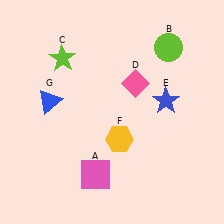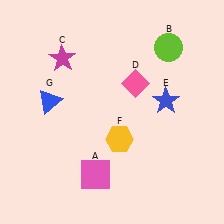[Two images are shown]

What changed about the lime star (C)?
In Image 1, C is lime. In Image 2, it changed to magenta.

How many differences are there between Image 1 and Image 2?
There is 1 difference between the two images.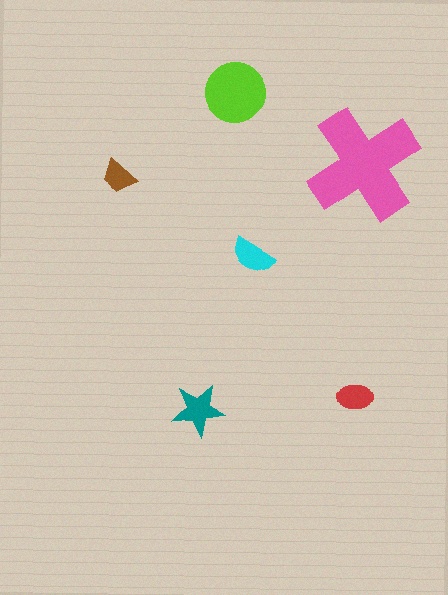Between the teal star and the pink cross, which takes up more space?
The pink cross.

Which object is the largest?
The pink cross.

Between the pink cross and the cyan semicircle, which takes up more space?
The pink cross.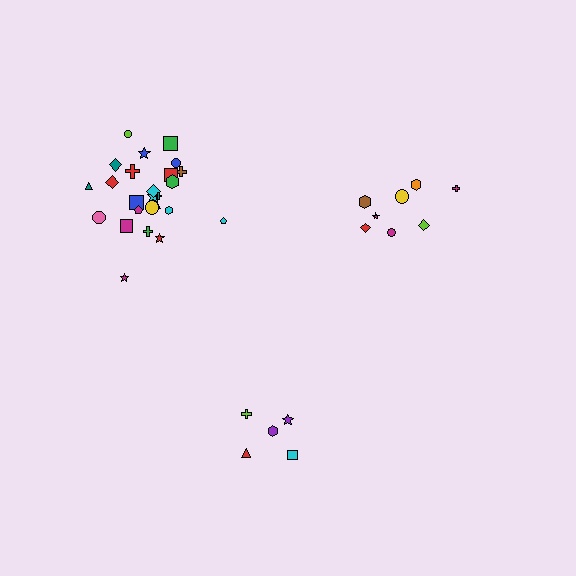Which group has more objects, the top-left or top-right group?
The top-left group.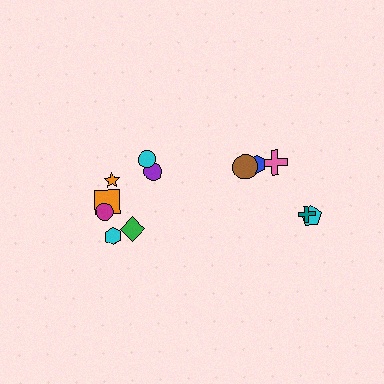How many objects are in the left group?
There are 7 objects.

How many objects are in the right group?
There are 5 objects.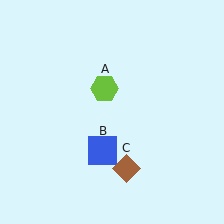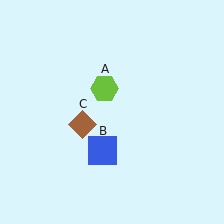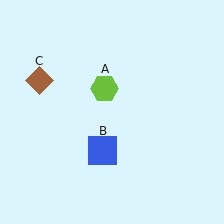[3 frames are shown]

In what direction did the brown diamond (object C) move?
The brown diamond (object C) moved up and to the left.